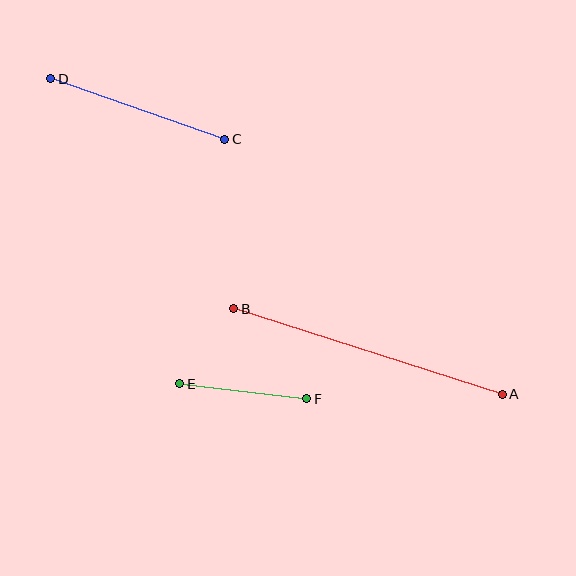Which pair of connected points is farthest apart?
Points A and B are farthest apart.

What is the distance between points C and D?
The distance is approximately 184 pixels.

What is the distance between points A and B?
The distance is approximately 282 pixels.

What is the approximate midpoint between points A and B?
The midpoint is at approximately (368, 351) pixels.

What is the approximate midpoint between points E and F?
The midpoint is at approximately (243, 391) pixels.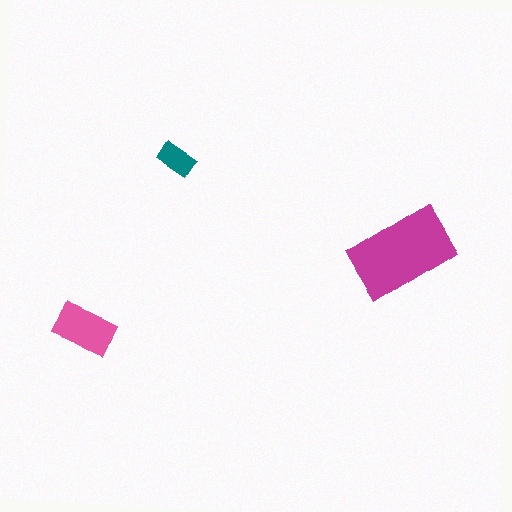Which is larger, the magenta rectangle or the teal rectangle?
The magenta one.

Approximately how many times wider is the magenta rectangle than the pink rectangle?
About 1.5 times wider.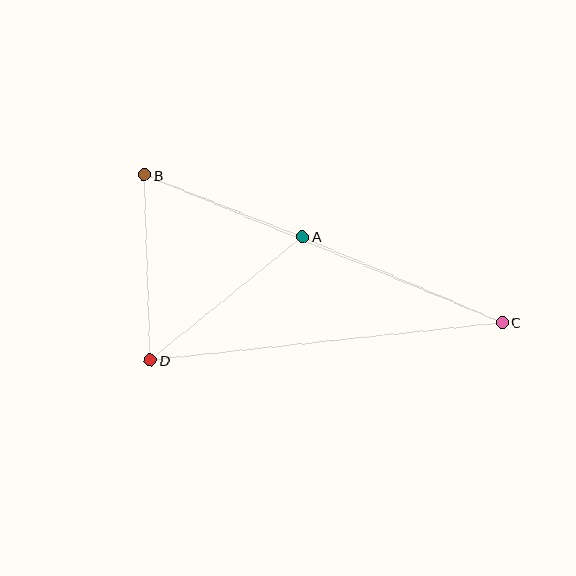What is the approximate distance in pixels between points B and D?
The distance between B and D is approximately 185 pixels.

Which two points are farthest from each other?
Points B and C are farthest from each other.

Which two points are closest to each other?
Points A and B are closest to each other.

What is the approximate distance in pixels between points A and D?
The distance between A and D is approximately 196 pixels.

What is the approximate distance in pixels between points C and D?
The distance between C and D is approximately 354 pixels.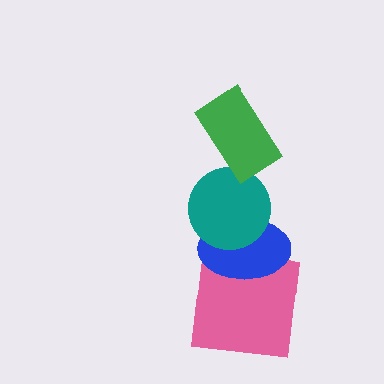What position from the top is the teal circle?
The teal circle is 2nd from the top.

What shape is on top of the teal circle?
The green rectangle is on top of the teal circle.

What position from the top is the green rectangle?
The green rectangle is 1st from the top.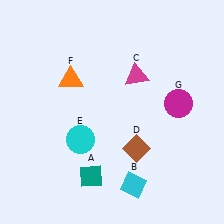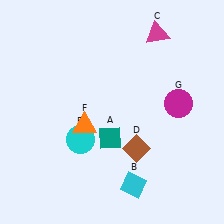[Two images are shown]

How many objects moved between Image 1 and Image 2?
3 objects moved between the two images.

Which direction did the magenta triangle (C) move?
The magenta triangle (C) moved up.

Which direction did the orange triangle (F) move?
The orange triangle (F) moved down.